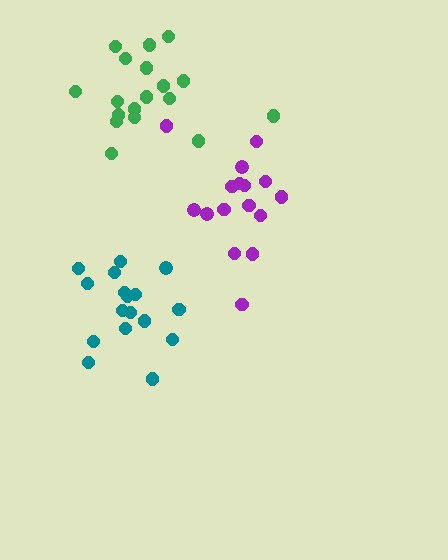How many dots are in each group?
Group 1: 18 dots, Group 2: 17 dots, Group 3: 16 dots (51 total).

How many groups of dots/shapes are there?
There are 3 groups.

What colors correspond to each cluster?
The clusters are colored: green, teal, purple.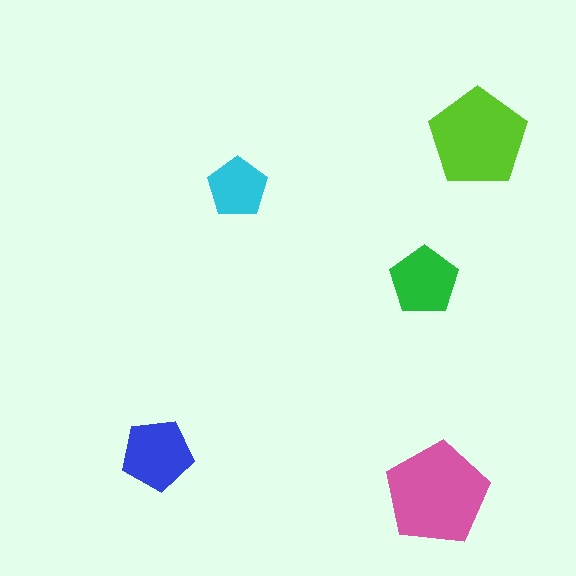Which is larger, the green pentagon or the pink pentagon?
The pink one.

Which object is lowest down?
The pink pentagon is bottommost.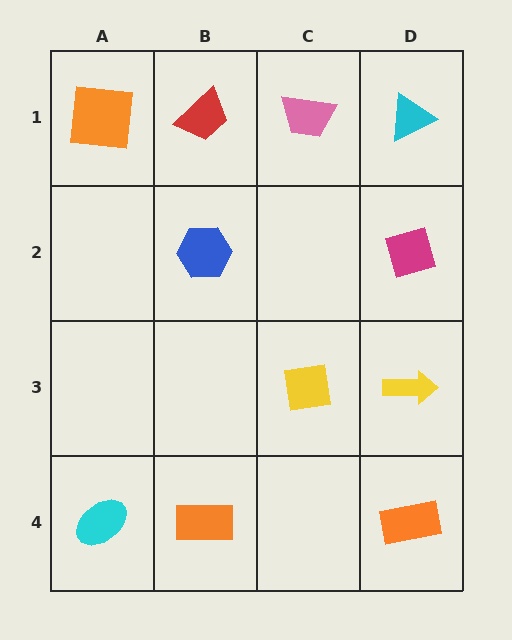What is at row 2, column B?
A blue hexagon.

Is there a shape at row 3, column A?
No, that cell is empty.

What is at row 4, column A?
A cyan ellipse.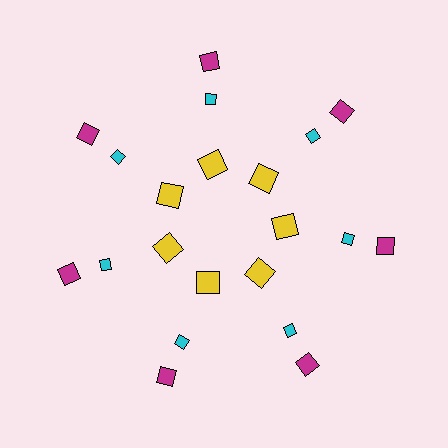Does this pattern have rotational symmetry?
Yes, this pattern has 7-fold rotational symmetry. It looks the same after rotating 51 degrees around the center.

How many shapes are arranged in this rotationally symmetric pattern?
There are 21 shapes, arranged in 7 groups of 3.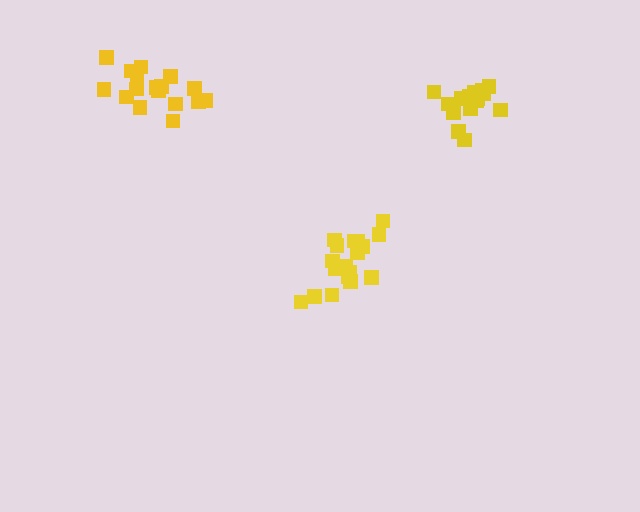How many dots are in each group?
Group 1: 20 dots, Group 2: 17 dots, Group 3: 15 dots (52 total).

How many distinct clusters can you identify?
There are 3 distinct clusters.